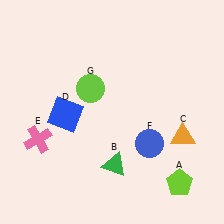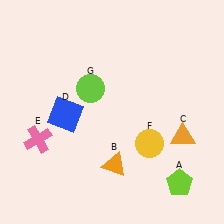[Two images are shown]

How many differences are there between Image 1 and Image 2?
There are 2 differences between the two images.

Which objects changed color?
B changed from green to orange. F changed from blue to yellow.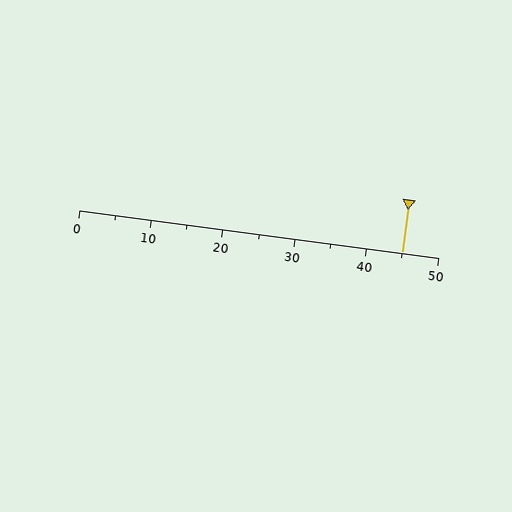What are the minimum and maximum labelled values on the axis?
The axis runs from 0 to 50.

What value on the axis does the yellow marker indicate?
The marker indicates approximately 45.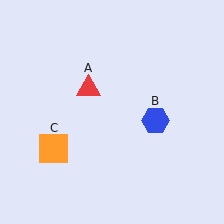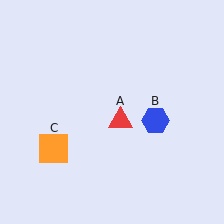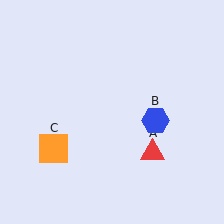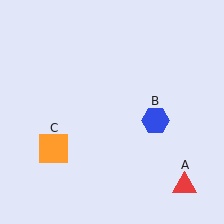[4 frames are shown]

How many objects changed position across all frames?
1 object changed position: red triangle (object A).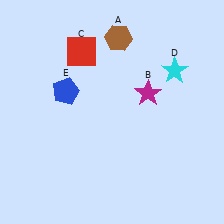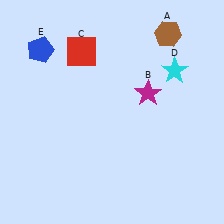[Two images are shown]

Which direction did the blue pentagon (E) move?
The blue pentagon (E) moved up.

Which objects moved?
The objects that moved are: the brown hexagon (A), the blue pentagon (E).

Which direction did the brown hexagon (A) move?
The brown hexagon (A) moved right.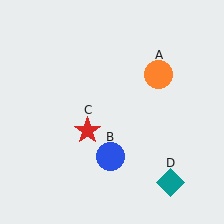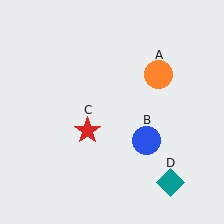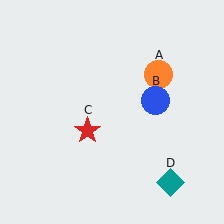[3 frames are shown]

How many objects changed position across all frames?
1 object changed position: blue circle (object B).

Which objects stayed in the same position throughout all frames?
Orange circle (object A) and red star (object C) and teal diamond (object D) remained stationary.